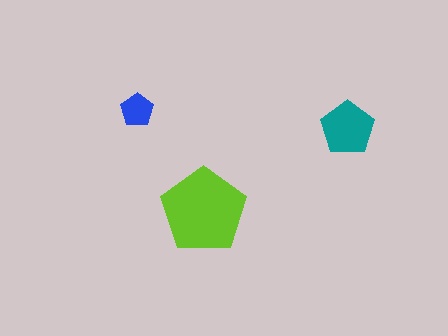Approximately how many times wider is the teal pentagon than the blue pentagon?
About 1.5 times wider.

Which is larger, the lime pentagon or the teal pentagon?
The lime one.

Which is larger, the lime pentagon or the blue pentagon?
The lime one.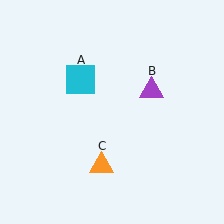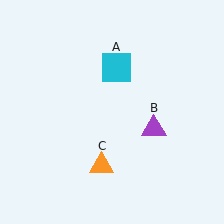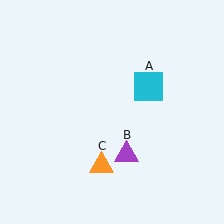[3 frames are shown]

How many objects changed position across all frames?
2 objects changed position: cyan square (object A), purple triangle (object B).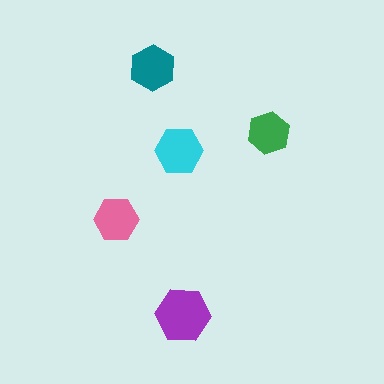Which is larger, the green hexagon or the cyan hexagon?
The cyan one.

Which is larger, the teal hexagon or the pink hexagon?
The teal one.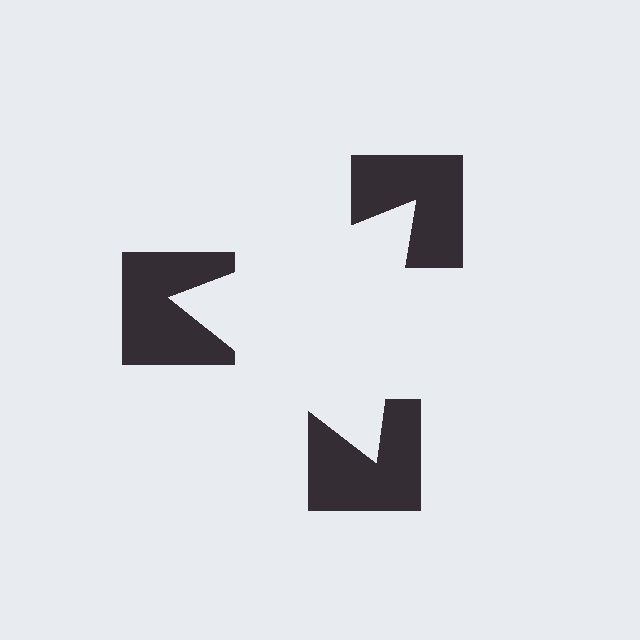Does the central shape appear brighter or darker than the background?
It typically appears slightly brighter than the background, even though no actual brightness change is drawn.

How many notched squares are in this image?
There are 3 — one at each vertex of the illusory triangle.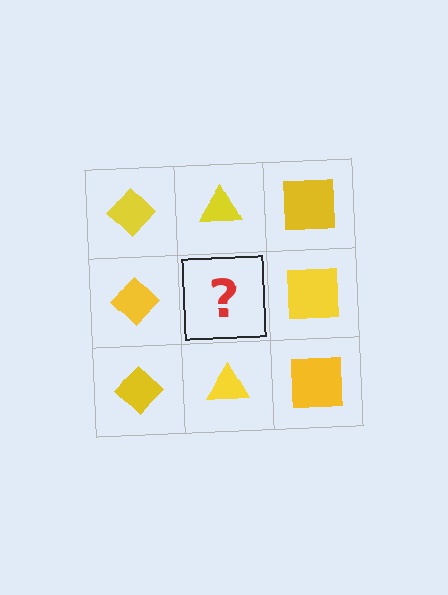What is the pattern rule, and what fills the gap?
The rule is that each column has a consistent shape. The gap should be filled with a yellow triangle.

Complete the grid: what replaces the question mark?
The question mark should be replaced with a yellow triangle.